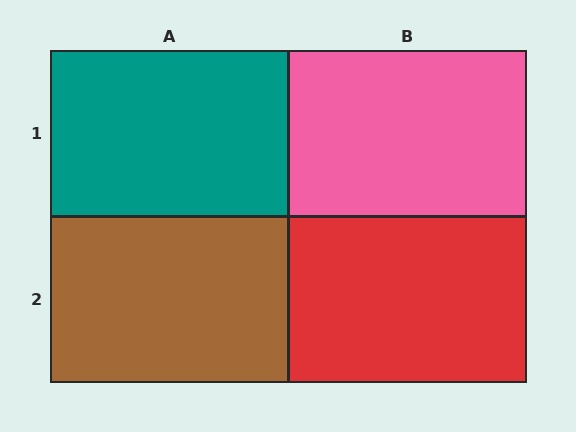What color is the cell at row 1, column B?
Pink.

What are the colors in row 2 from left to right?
Brown, red.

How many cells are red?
1 cell is red.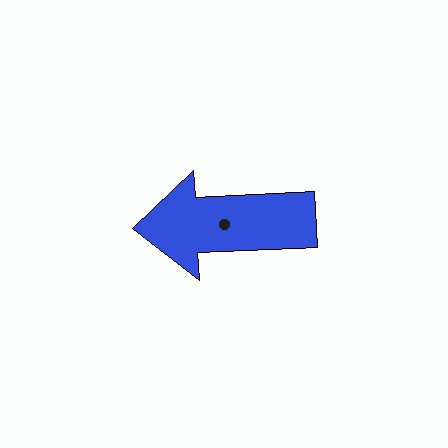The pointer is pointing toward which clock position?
Roughly 9 o'clock.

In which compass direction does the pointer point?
West.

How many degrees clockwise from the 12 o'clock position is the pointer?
Approximately 267 degrees.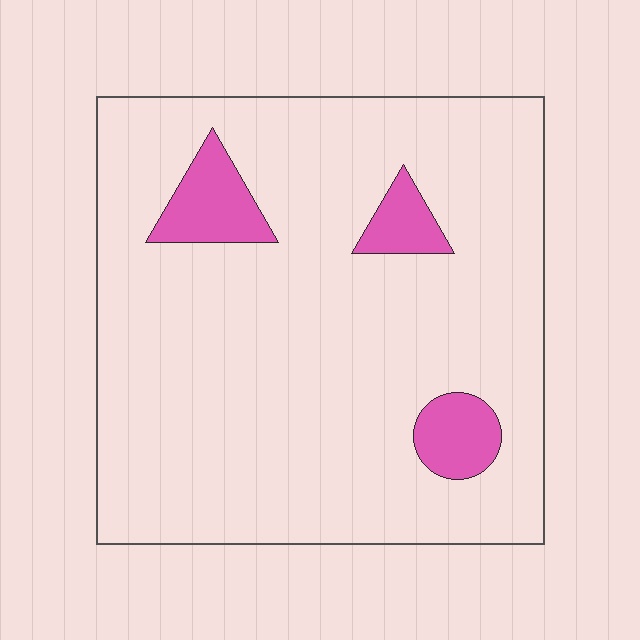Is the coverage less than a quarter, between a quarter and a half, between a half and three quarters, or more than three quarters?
Less than a quarter.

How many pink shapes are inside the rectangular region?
3.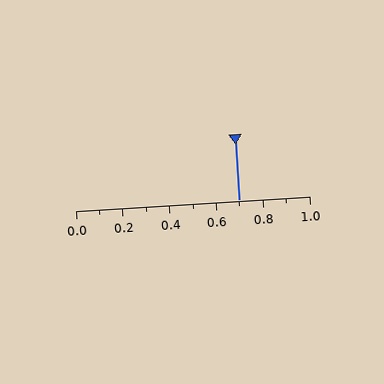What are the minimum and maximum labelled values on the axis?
The axis runs from 0.0 to 1.0.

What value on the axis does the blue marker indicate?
The marker indicates approximately 0.7.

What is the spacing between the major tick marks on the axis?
The major ticks are spaced 0.2 apart.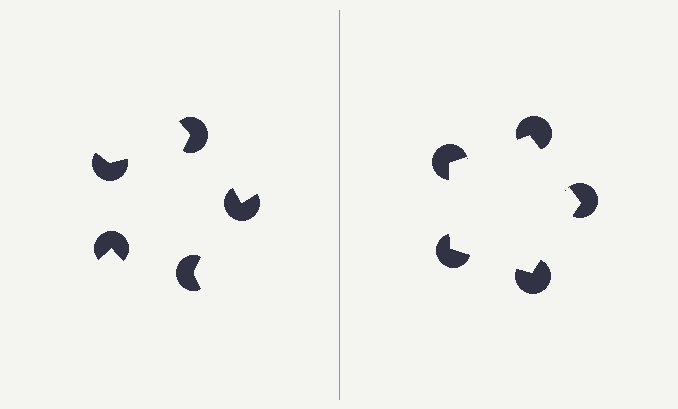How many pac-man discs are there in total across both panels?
10 — 5 on each side.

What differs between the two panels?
The pac-man discs are positioned identically on both sides; only the wedge orientations differ. On the right they align to a pentagon; on the left they are misaligned.